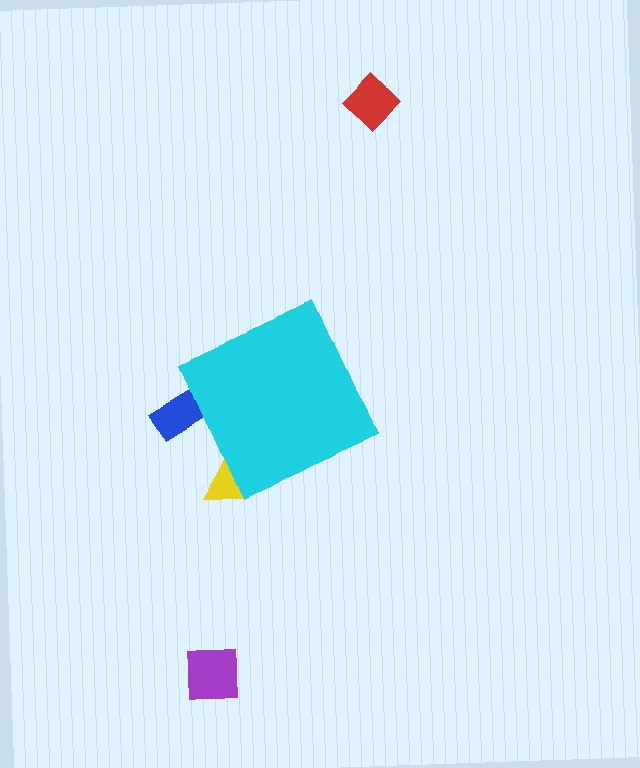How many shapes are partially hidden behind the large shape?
2 shapes are partially hidden.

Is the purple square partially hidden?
No, the purple square is fully visible.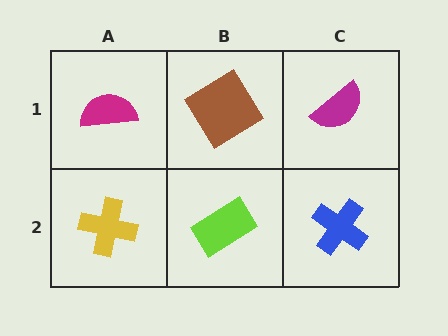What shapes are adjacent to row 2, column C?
A magenta semicircle (row 1, column C), a lime rectangle (row 2, column B).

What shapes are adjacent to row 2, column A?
A magenta semicircle (row 1, column A), a lime rectangle (row 2, column B).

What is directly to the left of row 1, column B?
A magenta semicircle.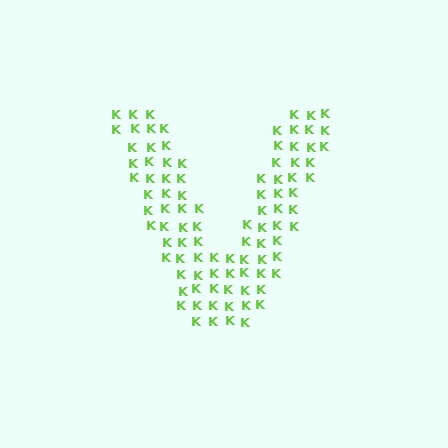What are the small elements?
The small elements are letter K's.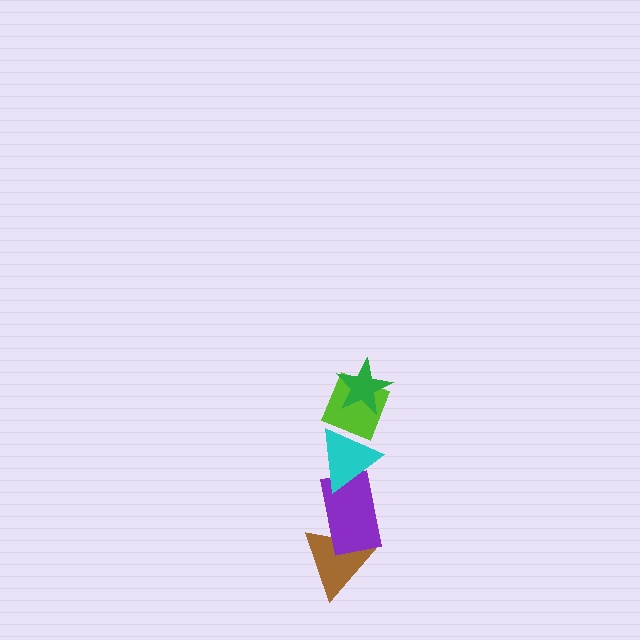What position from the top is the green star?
The green star is 1st from the top.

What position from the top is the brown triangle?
The brown triangle is 5th from the top.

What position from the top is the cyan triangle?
The cyan triangle is 3rd from the top.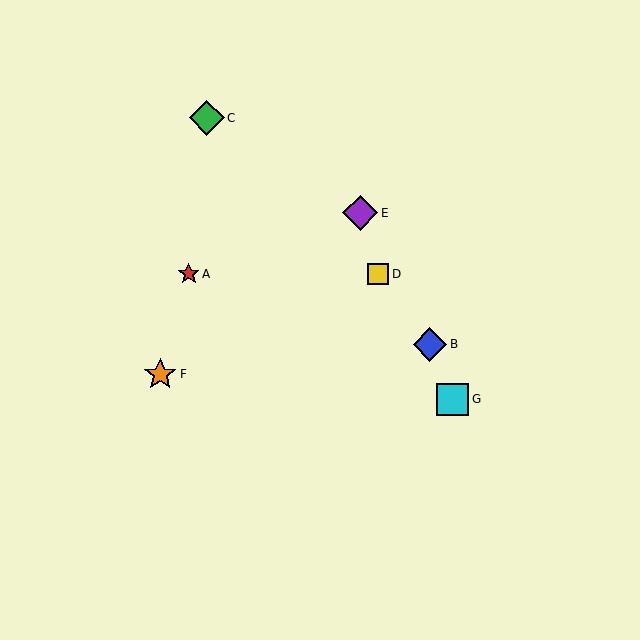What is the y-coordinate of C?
Object C is at y≈118.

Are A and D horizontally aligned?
Yes, both are at y≈274.